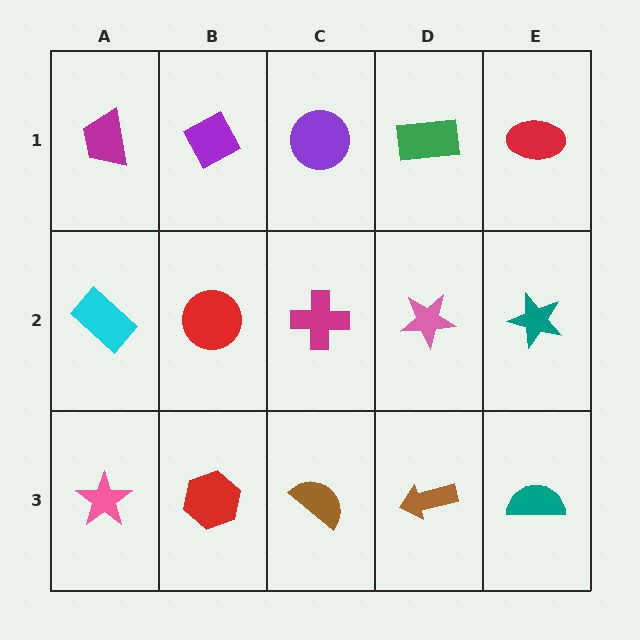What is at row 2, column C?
A magenta cross.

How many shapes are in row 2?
5 shapes.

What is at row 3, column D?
A brown arrow.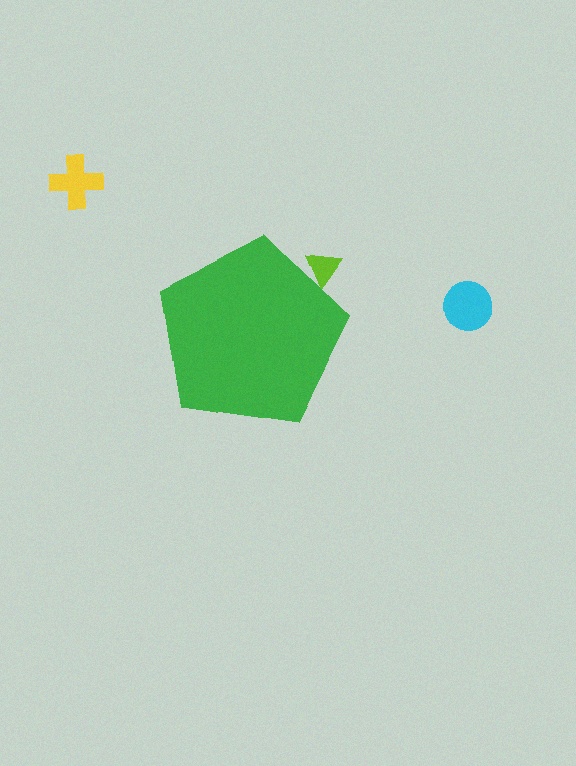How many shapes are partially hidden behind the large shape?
1 shape is partially hidden.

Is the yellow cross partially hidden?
No, the yellow cross is fully visible.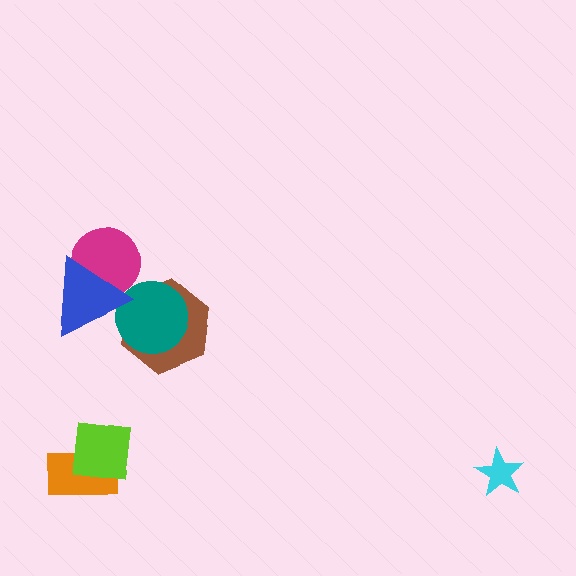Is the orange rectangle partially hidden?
Yes, it is partially covered by another shape.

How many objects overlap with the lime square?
1 object overlaps with the lime square.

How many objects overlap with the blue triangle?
3 objects overlap with the blue triangle.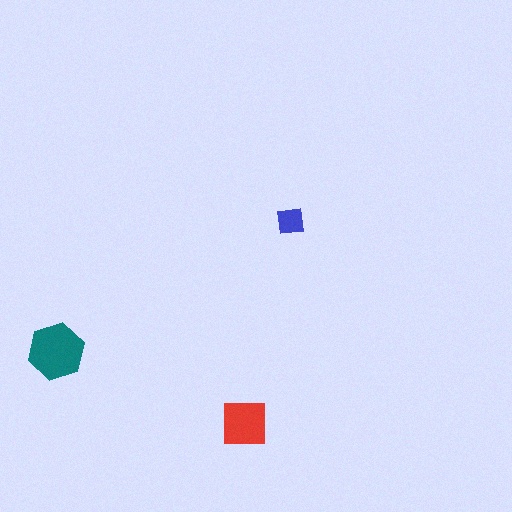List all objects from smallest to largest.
The blue square, the red square, the teal hexagon.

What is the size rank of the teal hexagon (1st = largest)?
1st.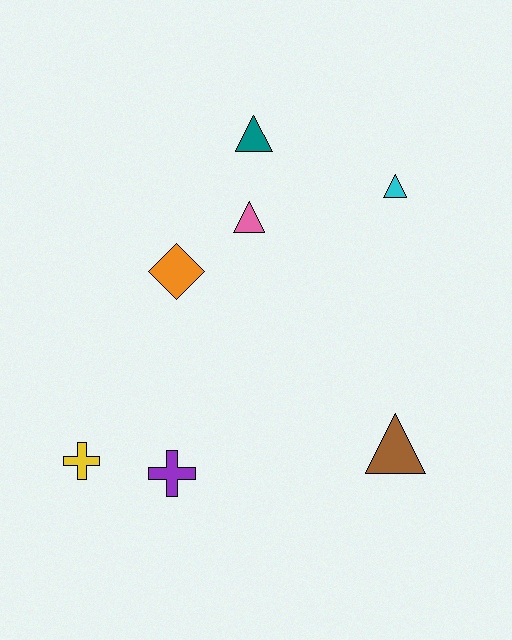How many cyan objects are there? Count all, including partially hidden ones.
There is 1 cyan object.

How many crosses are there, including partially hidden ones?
There are 2 crosses.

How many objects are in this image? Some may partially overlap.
There are 7 objects.